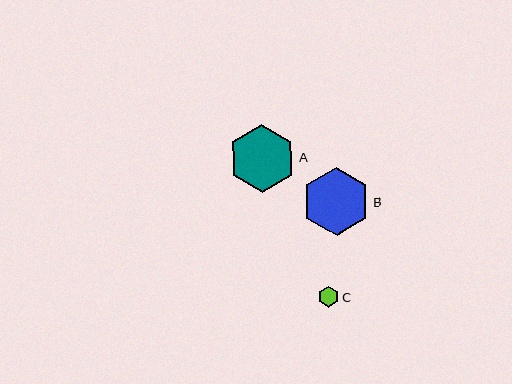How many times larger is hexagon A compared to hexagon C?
Hexagon A is approximately 3.2 times the size of hexagon C.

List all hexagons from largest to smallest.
From largest to smallest: B, A, C.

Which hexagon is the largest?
Hexagon B is the largest with a size of approximately 68 pixels.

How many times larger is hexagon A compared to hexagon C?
Hexagon A is approximately 3.2 times the size of hexagon C.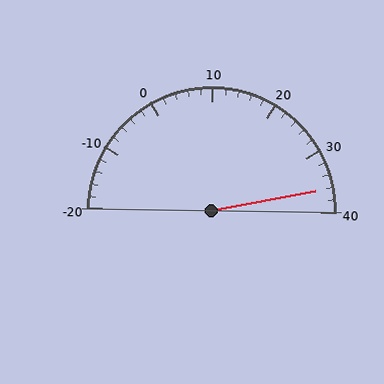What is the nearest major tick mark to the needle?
The nearest major tick mark is 40.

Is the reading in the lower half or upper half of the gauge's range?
The reading is in the upper half of the range (-20 to 40).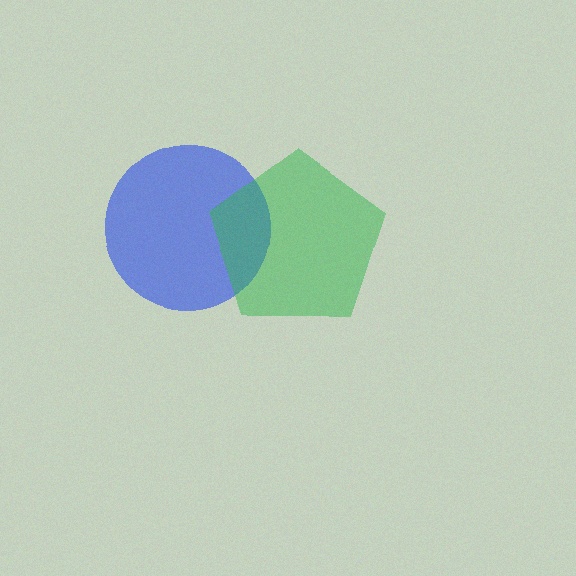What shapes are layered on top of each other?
The layered shapes are: a blue circle, a green pentagon.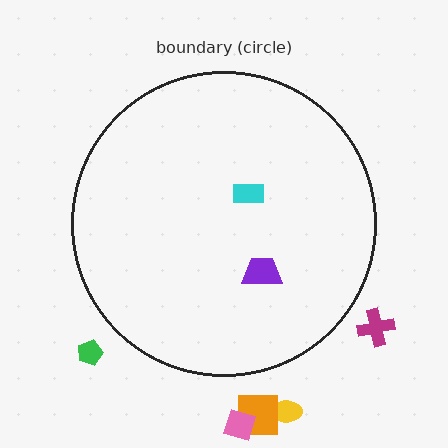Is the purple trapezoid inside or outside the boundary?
Inside.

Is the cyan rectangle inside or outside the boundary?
Inside.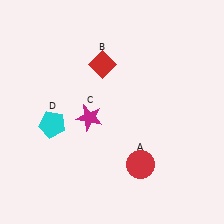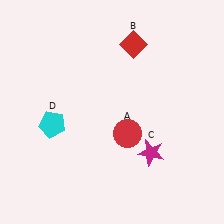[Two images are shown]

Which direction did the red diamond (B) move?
The red diamond (B) moved right.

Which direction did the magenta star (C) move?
The magenta star (C) moved right.